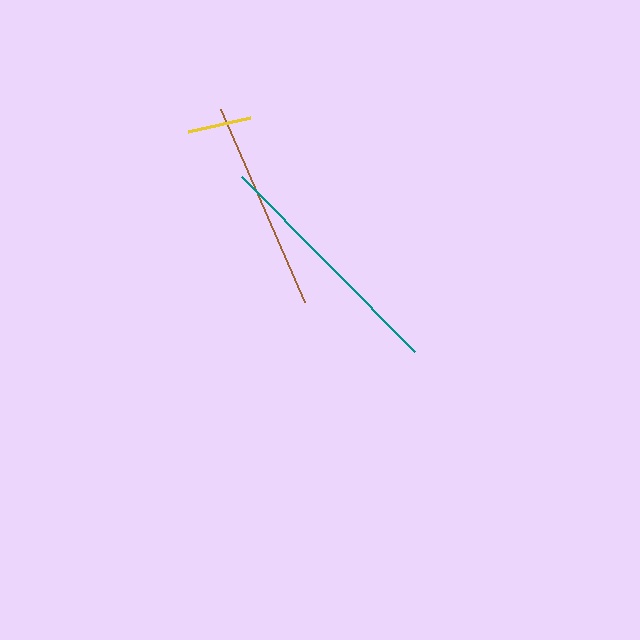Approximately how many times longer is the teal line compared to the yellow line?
The teal line is approximately 3.9 times the length of the yellow line.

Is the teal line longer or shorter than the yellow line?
The teal line is longer than the yellow line.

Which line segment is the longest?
The teal line is the longest at approximately 245 pixels.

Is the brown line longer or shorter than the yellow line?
The brown line is longer than the yellow line.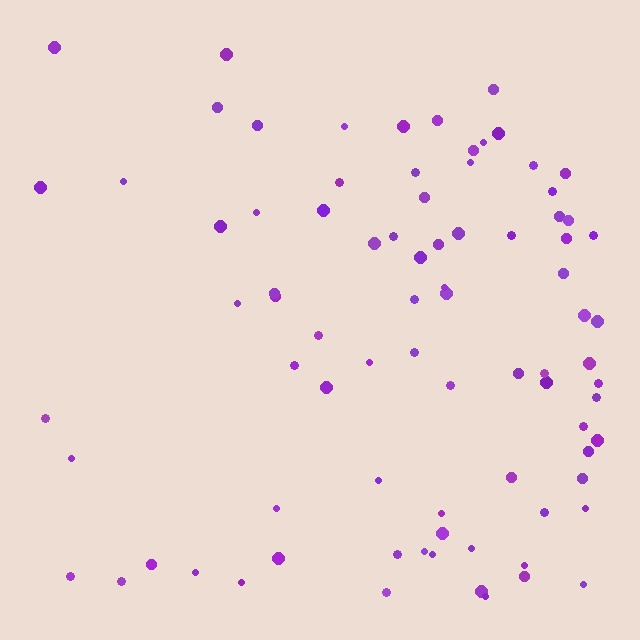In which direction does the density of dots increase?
From left to right, with the right side densest.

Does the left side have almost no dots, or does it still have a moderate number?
Still a moderate number, just noticeably fewer than the right.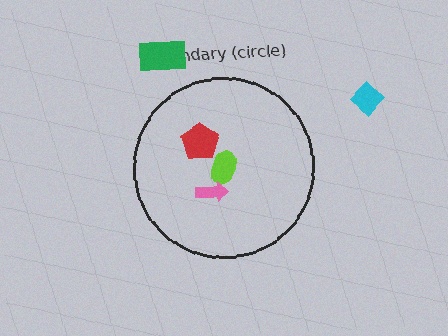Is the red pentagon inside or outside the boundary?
Inside.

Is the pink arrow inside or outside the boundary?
Inside.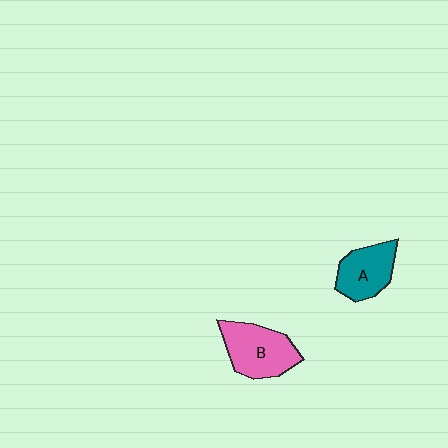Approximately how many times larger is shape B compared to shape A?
Approximately 1.2 times.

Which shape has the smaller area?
Shape A (teal).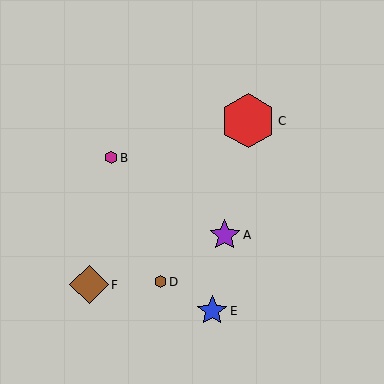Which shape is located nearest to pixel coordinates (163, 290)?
The brown hexagon (labeled D) at (160, 282) is nearest to that location.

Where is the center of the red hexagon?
The center of the red hexagon is at (248, 121).